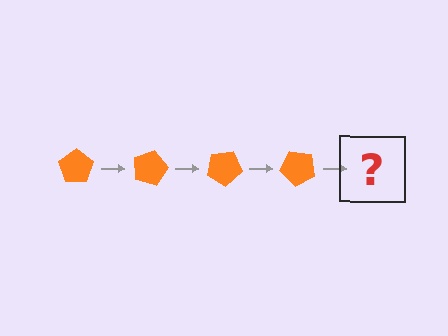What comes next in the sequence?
The next element should be an orange pentagon rotated 60 degrees.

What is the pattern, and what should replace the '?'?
The pattern is that the pentagon rotates 15 degrees each step. The '?' should be an orange pentagon rotated 60 degrees.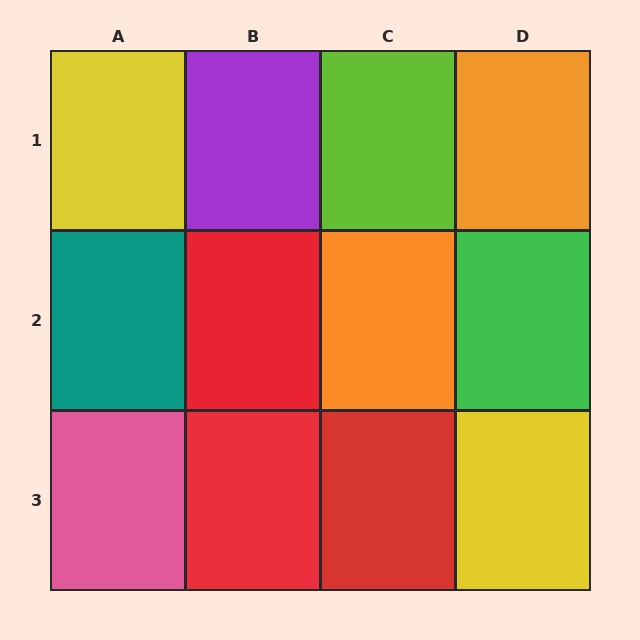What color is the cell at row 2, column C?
Orange.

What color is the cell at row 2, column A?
Teal.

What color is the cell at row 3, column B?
Red.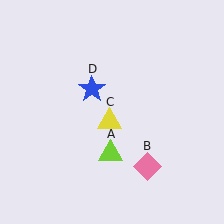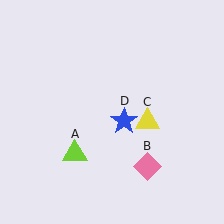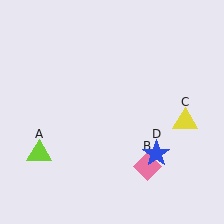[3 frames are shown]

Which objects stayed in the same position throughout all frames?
Pink diamond (object B) remained stationary.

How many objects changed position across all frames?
3 objects changed position: lime triangle (object A), yellow triangle (object C), blue star (object D).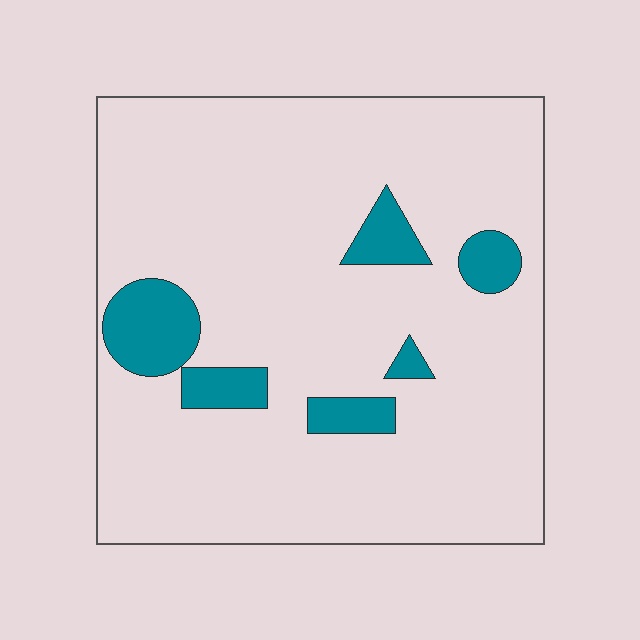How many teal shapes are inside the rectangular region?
6.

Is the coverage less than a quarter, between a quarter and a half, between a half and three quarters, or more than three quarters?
Less than a quarter.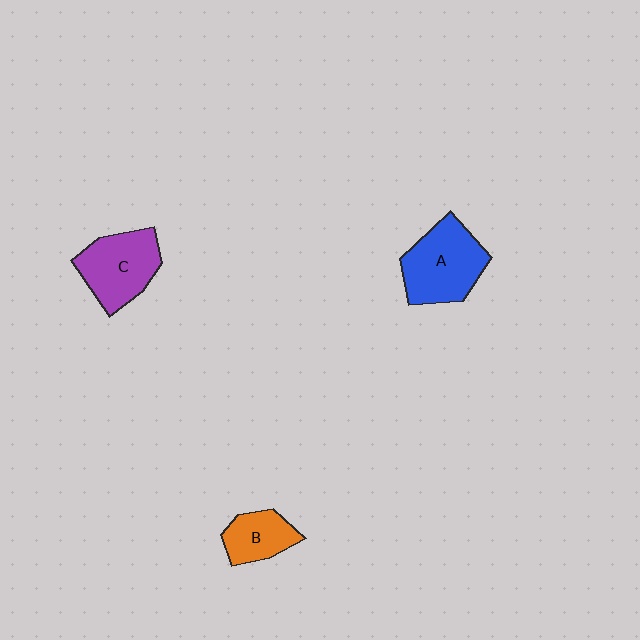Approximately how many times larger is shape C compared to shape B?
Approximately 1.6 times.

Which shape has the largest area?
Shape A (blue).